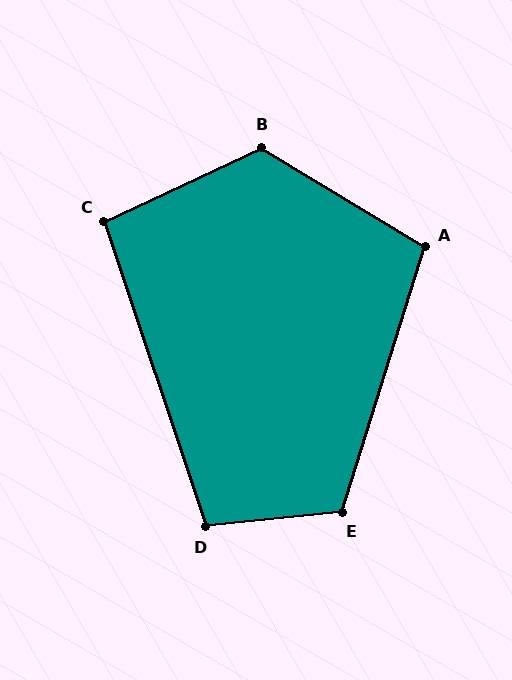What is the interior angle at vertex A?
Approximately 104 degrees (obtuse).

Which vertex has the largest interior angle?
B, at approximately 123 degrees.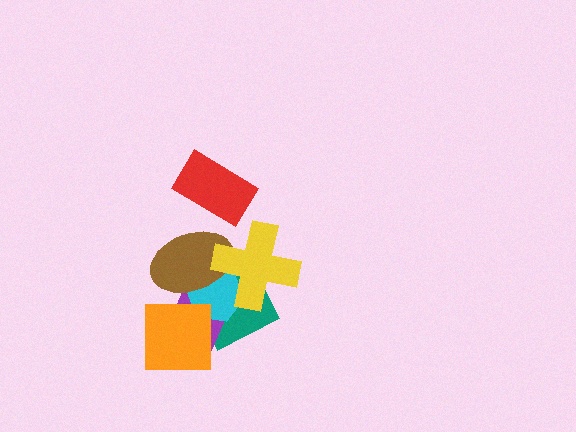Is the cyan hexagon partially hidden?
Yes, it is partially covered by another shape.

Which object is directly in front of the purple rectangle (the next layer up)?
The cyan hexagon is directly in front of the purple rectangle.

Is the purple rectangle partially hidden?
Yes, it is partially covered by another shape.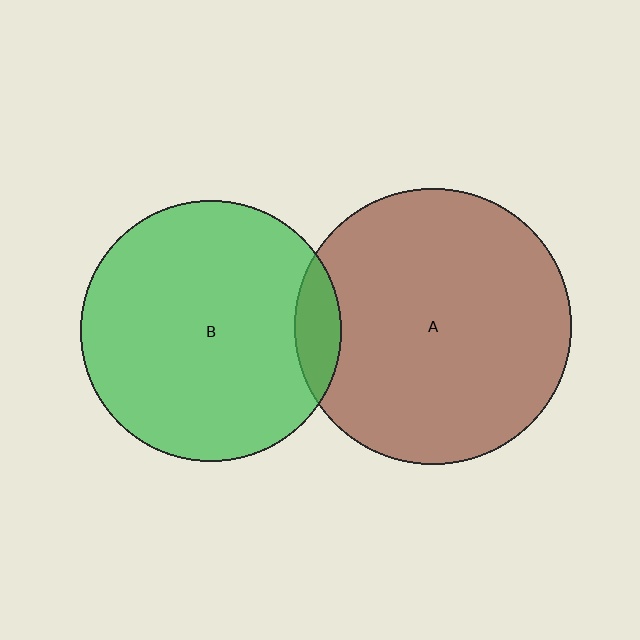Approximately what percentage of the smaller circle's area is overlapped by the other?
Approximately 10%.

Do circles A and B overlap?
Yes.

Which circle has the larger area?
Circle A (brown).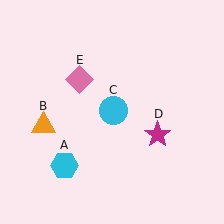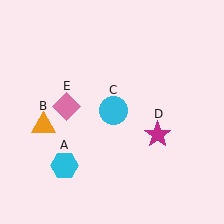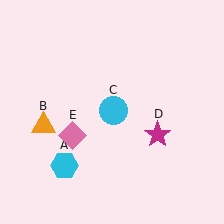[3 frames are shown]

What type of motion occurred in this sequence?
The pink diamond (object E) rotated counterclockwise around the center of the scene.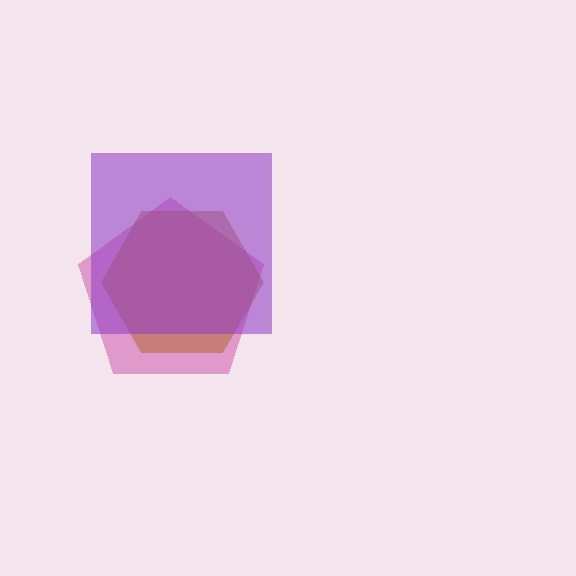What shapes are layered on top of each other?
The layered shapes are: a magenta pentagon, a brown hexagon, a purple square.